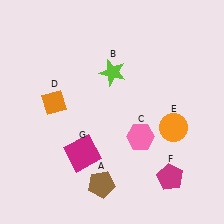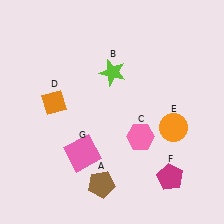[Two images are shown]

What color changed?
The square (G) changed from magenta in Image 1 to pink in Image 2.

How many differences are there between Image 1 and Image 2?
There is 1 difference between the two images.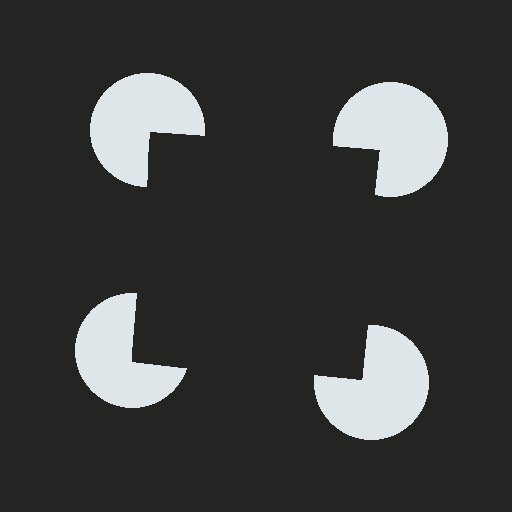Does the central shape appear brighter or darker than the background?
It typically appears slightly darker than the background, even though no actual brightness change is drawn.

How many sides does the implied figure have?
4 sides.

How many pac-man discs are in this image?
There are 4 — one at each vertex of the illusory square.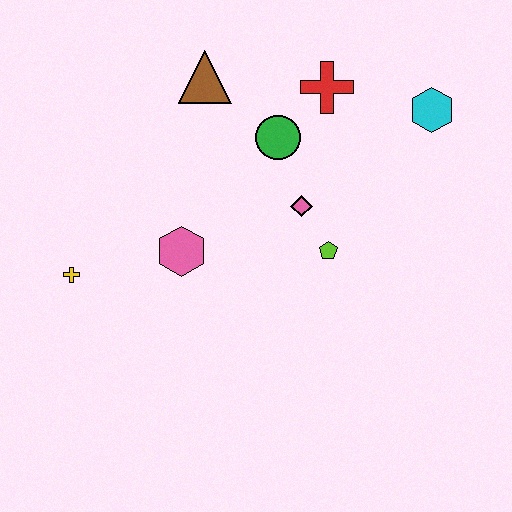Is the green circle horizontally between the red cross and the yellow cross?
Yes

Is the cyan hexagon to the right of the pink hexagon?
Yes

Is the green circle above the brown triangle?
No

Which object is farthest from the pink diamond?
The yellow cross is farthest from the pink diamond.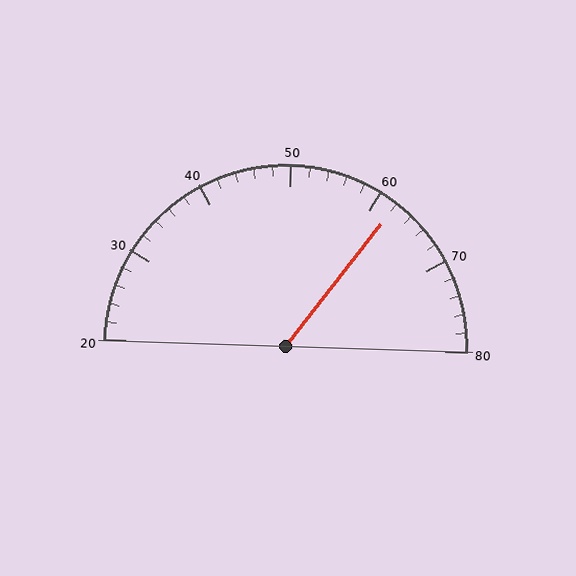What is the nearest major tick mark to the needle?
The nearest major tick mark is 60.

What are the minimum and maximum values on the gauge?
The gauge ranges from 20 to 80.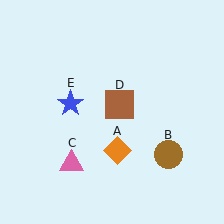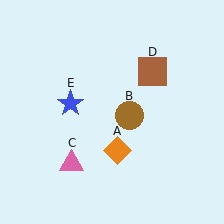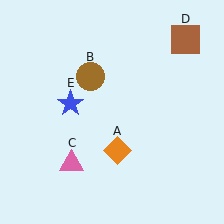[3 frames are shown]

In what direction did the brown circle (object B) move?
The brown circle (object B) moved up and to the left.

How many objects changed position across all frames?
2 objects changed position: brown circle (object B), brown square (object D).